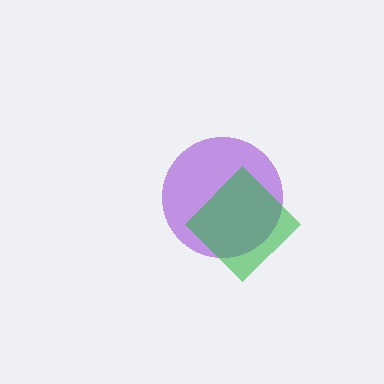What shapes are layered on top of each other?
The layered shapes are: a purple circle, a green diamond.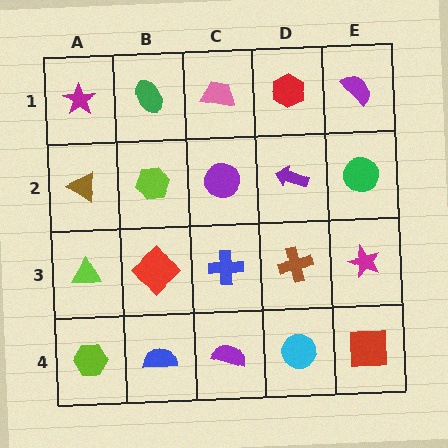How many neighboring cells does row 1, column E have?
2.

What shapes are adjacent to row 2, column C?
A pink trapezoid (row 1, column C), a blue cross (row 3, column C), a lime hexagon (row 2, column B), a purple arrow (row 2, column D).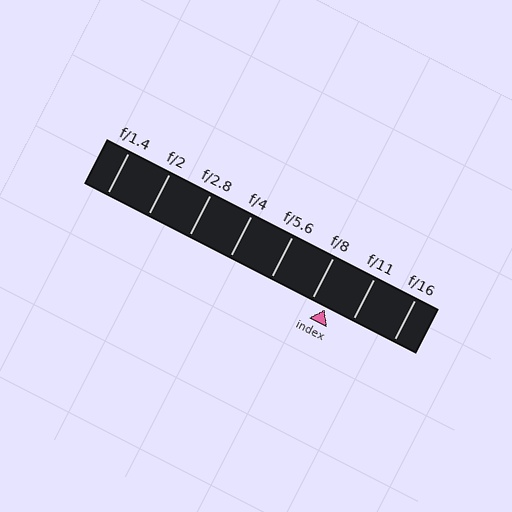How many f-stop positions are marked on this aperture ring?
There are 8 f-stop positions marked.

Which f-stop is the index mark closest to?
The index mark is closest to f/8.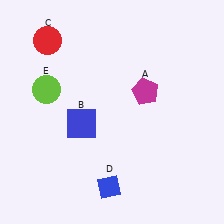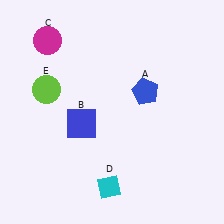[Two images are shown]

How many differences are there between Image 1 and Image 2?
There are 3 differences between the two images.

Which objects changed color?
A changed from magenta to blue. C changed from red to magenta. D changed from blue to cyan.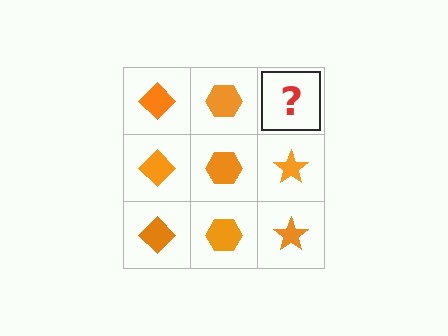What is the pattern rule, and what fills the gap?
The rule is that each column has a consistent shape. The gap should be filled with an orange star.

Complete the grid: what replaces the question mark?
The question mark should be replaced with an orange star.